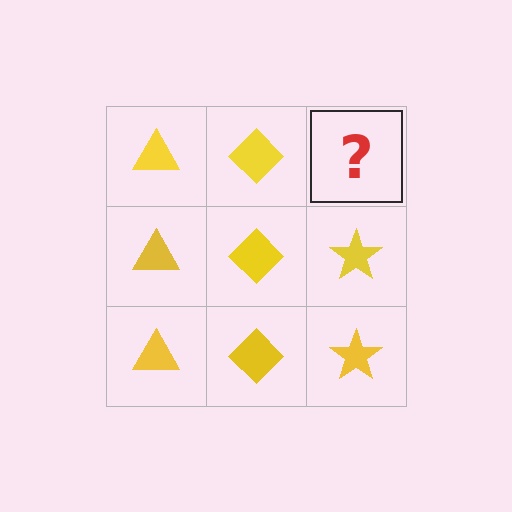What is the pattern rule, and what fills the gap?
The rule is that each column has a consistent shape. The gap should be filled with a yellow star.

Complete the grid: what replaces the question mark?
The question mark should be replaced with a yellow star.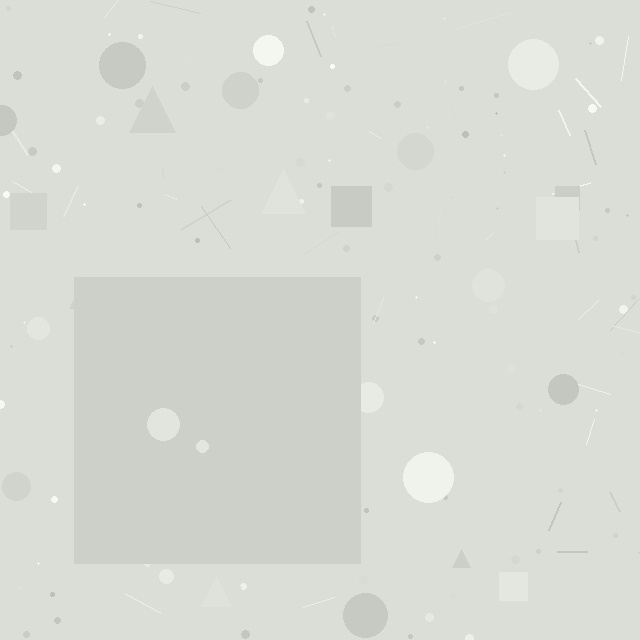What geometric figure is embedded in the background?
A square is embedded in the background.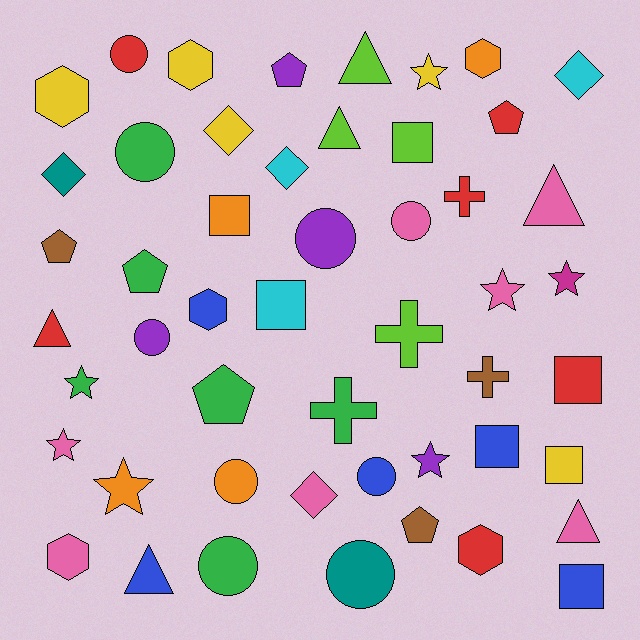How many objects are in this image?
There are 50 objects.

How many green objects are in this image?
There are 6 green objects.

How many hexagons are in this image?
There are 6 hexagons.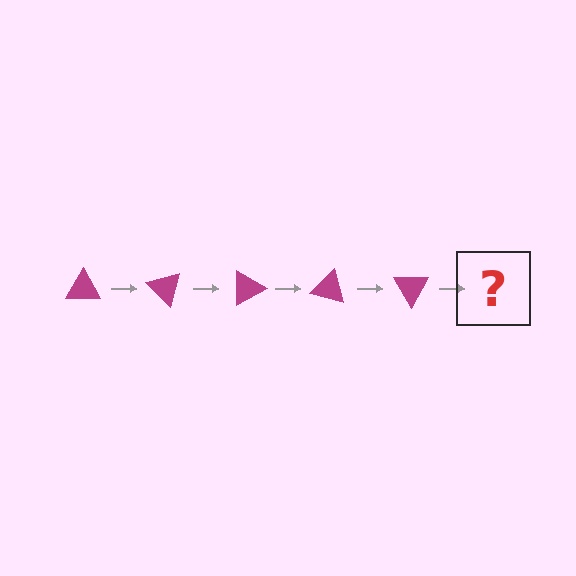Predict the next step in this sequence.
The next step is a magenta triangle rotated 225 degrees.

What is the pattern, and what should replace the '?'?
The pattern is that the triangle rotates 45 degrees each step. The '?' should be a magenta triangle rotated 225 degrees.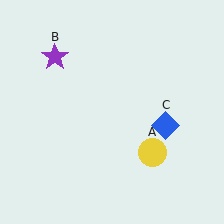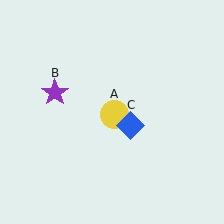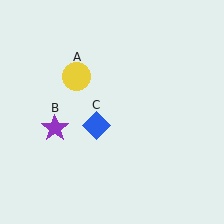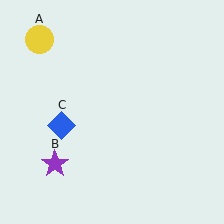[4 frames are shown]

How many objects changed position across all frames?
3 objects changed position: yellow circle (object A), purple star (object B), blue diamond (object C).